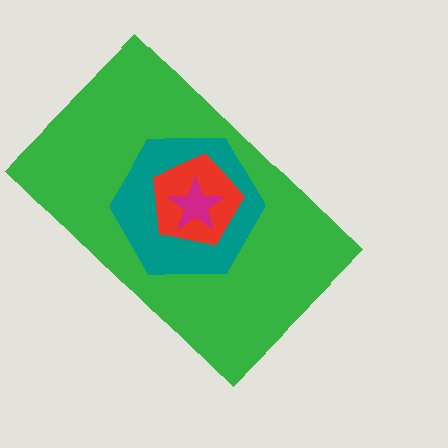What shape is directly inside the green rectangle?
The teal hexagon.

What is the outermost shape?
The green rectangle.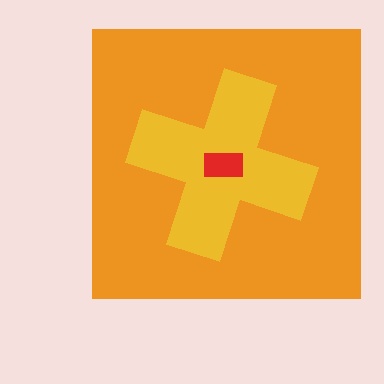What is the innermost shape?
The red rectangle.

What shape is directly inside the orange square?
The yellow cross.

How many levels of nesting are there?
3.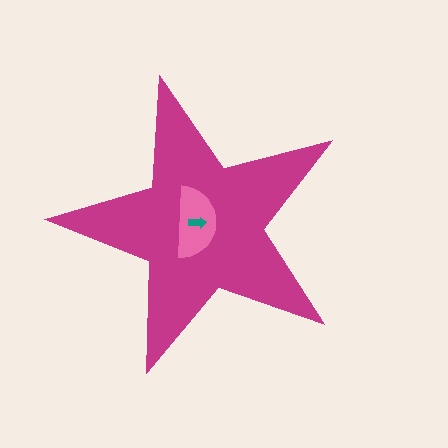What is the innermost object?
The teal arrow.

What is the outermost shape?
The magenta star.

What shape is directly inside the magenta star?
The pink semicircle.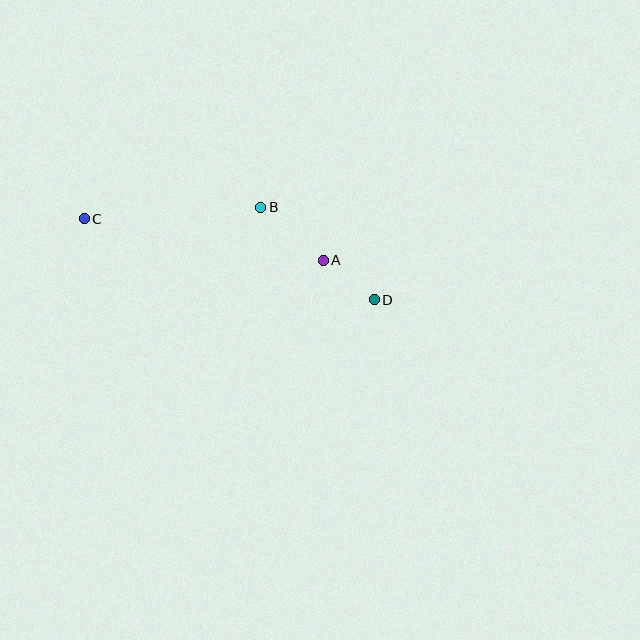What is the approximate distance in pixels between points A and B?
The distance between A and B is approximately 82 pixels.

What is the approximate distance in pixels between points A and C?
The distance between A and C is approximately 242 pixels.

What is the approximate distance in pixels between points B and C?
The distance between B and C is approximately 177 pixels.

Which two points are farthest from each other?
Points C and D are farthest from each other.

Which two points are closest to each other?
Points A and D are closest to each other.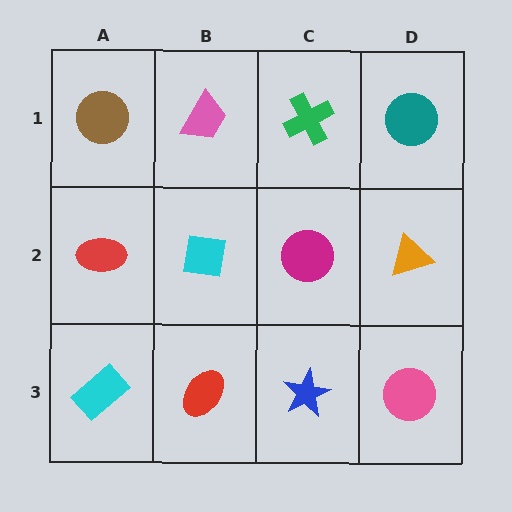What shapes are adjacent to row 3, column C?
A magenta circle (row 2, column C), a red ellipse (row 3, column B), a pink circle (row 3, column D).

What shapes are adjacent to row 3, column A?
A red ellipse (row 2, column A), a red ellipse (row 3, column B).